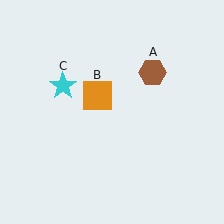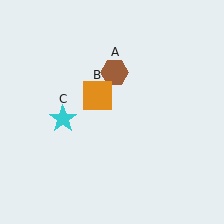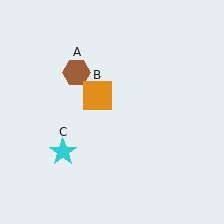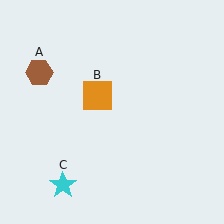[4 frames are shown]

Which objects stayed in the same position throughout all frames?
Orange square (object B) remained stationary.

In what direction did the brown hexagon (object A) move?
The brown hexagon (object A) moved left.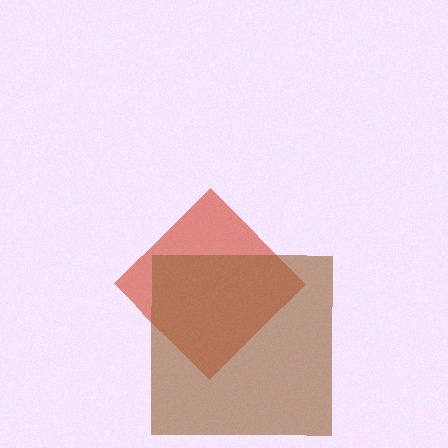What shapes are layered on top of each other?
The layered shapes are: a red diamond, a brown square.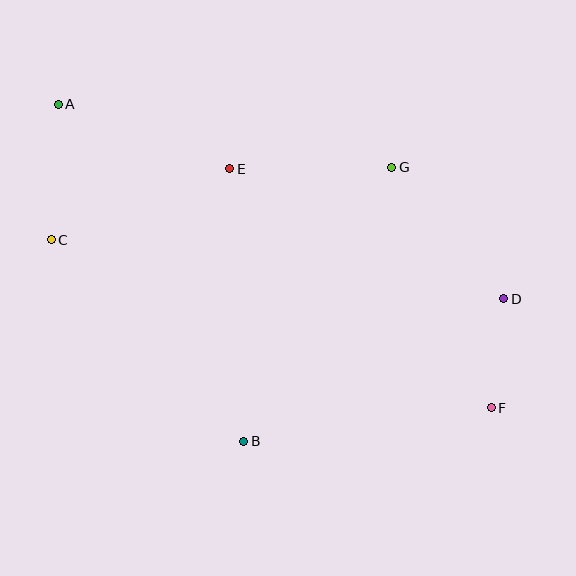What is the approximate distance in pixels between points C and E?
The distance between C and E is approximately 192 pixels.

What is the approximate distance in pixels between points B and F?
The distance between B and F is approximately 250 pixels.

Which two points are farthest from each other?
Points A and F are farthest from each other.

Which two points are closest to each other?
Points D and F are closest to each other.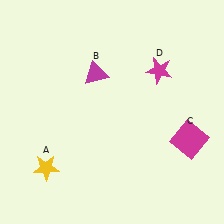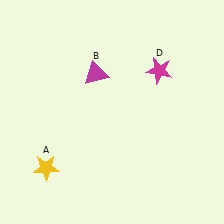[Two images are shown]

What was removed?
The magenta square (C) was removed in Image 2.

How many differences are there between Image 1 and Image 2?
There is 1 difference between the two images.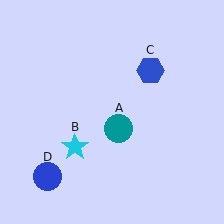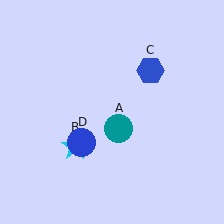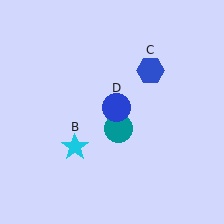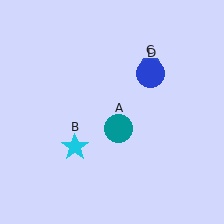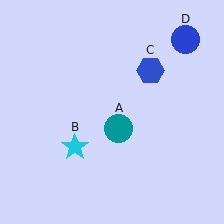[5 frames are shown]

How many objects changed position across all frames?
1 object changed position: blue circle (object D).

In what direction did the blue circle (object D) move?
The blue circle (object D) moved up and to the right.